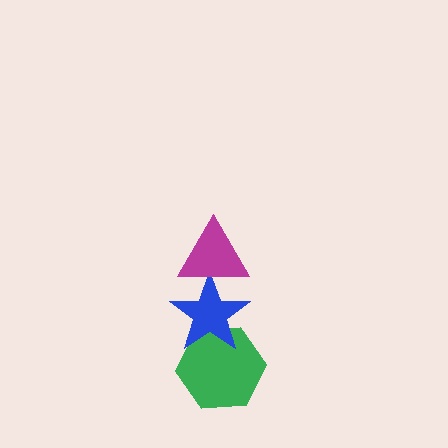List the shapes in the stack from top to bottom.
From top to bottom: the magenta triangle, the blue star, the green hexagon.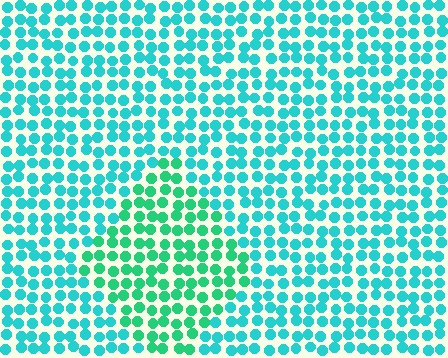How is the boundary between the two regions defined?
The boundary is defined purely by a slight shift in hue (about 29 degrees). Spacing, size, and orientation are identical on both sides.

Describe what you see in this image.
The image is filled with small cyan elements in a uniform arrangement. A diamond-shaped region is visible where the elements are tinted to a slightly different hue, forming a subtle color boundary.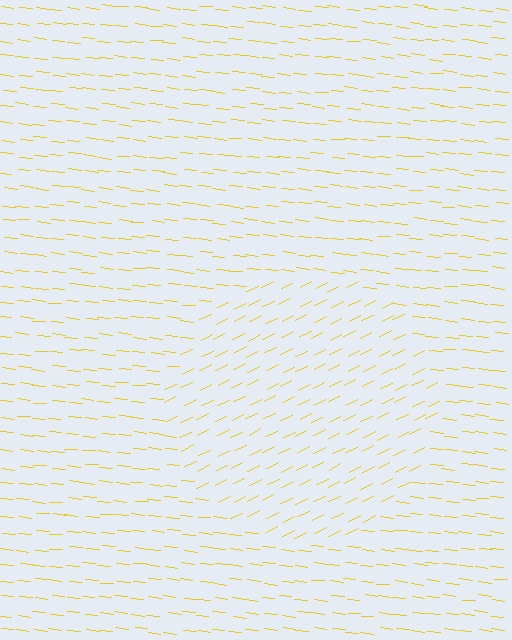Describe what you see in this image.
The image is filled with small yellow line segments. A circle region in the image has lines oriented differently from the surrounding lines, creating a visible texture boundary.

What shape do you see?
I see a circle.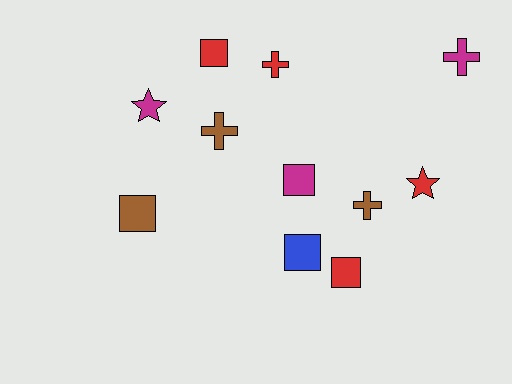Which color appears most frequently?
Red, with 4 objects.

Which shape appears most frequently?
Square, with 5 objects.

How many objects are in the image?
There are 11 objects.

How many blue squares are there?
There is 1 blue square.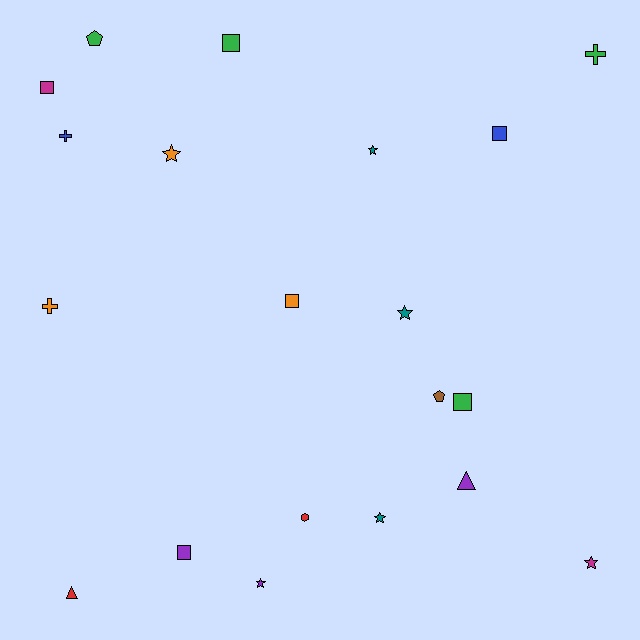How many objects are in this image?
There are 20 objects.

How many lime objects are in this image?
There are no lime objects.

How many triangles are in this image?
There are 2 triangles.